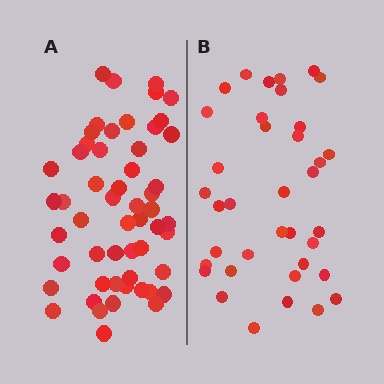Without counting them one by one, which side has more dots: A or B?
Region A (the left region) has more dots.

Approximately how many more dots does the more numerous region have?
Region A has approximately 15 more dots than region B.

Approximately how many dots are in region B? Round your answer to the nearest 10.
About 40 dots. (The exact count is 37, which rounds to 40.)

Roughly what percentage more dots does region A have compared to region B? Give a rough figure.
About 45% more.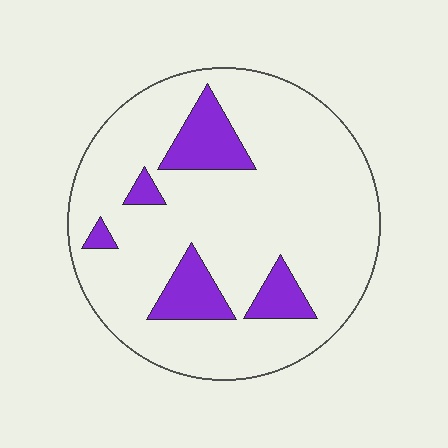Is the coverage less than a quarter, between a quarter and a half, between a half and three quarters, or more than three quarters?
Less than a quarter.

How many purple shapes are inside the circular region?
5.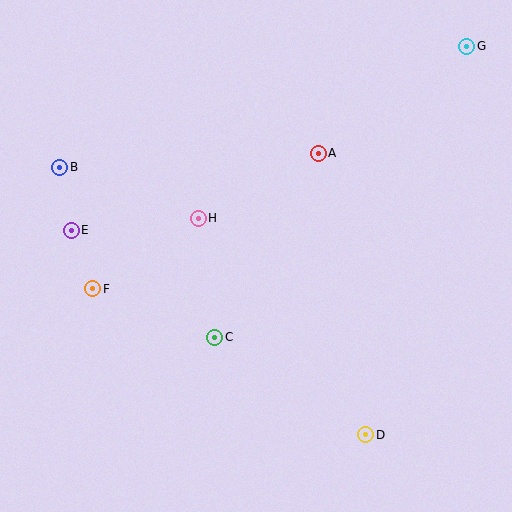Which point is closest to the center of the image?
Point H at (198, 218) is closest to the center.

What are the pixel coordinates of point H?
Point H is at (198, 218).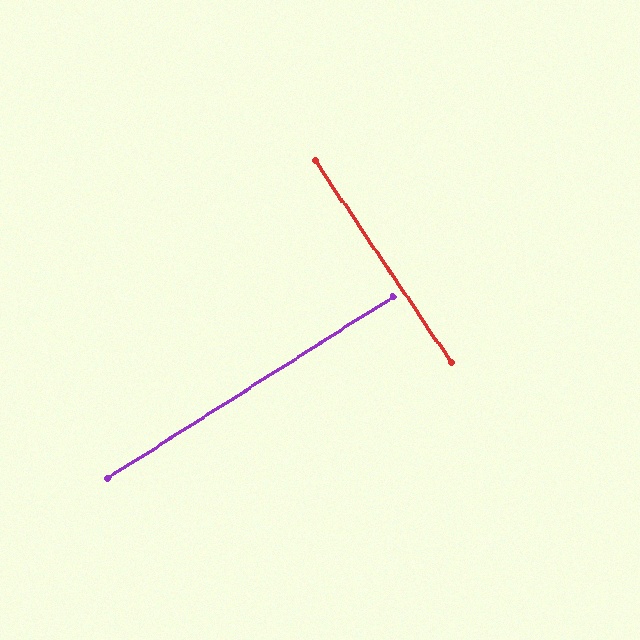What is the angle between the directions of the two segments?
Approximately 88 degrees.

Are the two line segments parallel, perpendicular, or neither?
Perpendicular — they meet at approximately 88°.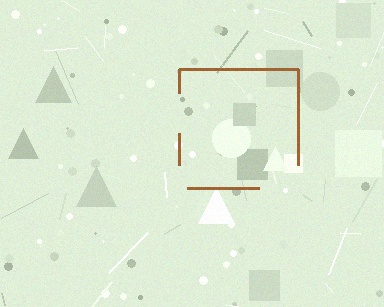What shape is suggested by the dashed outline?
The dashed outline suggests a square.